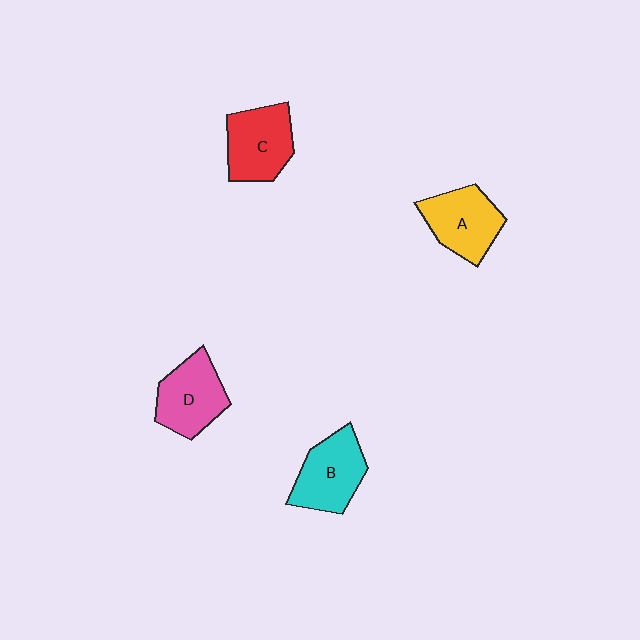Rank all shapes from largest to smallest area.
From largest to smallest: C (red), B (cyan), D (pink), A (yellow).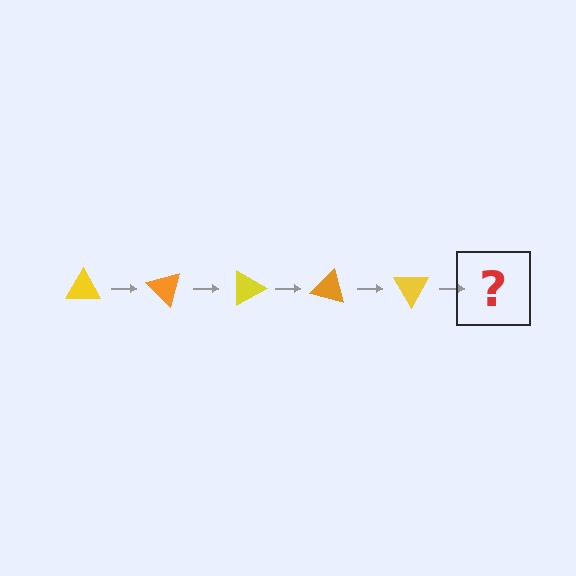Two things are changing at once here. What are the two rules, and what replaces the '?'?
The two rules are that it rotates 45 degrees each step and the color cycles through yellow and orange. The '?' should be an orange triangle, rotated 225 degrees from the start.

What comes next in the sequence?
The next element should be an orange triangle, rotated 225 degrees from the start.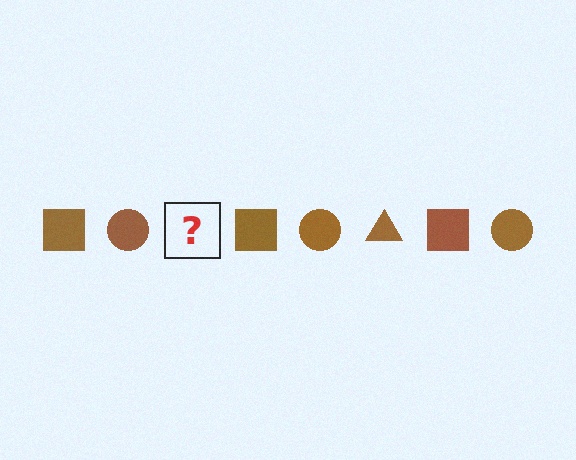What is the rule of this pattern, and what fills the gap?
The rule is that the pattern cycles through square, circle, triangle shapes in brown. The gap should be filled with a brown triangle.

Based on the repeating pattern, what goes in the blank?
The blank should be a brown triangle.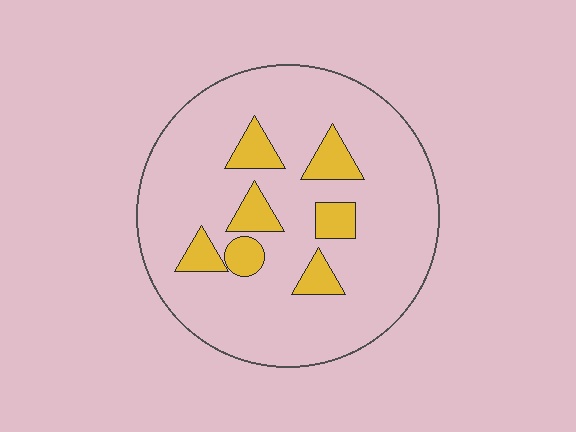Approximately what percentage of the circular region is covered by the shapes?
Approximately 15%.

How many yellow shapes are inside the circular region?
7.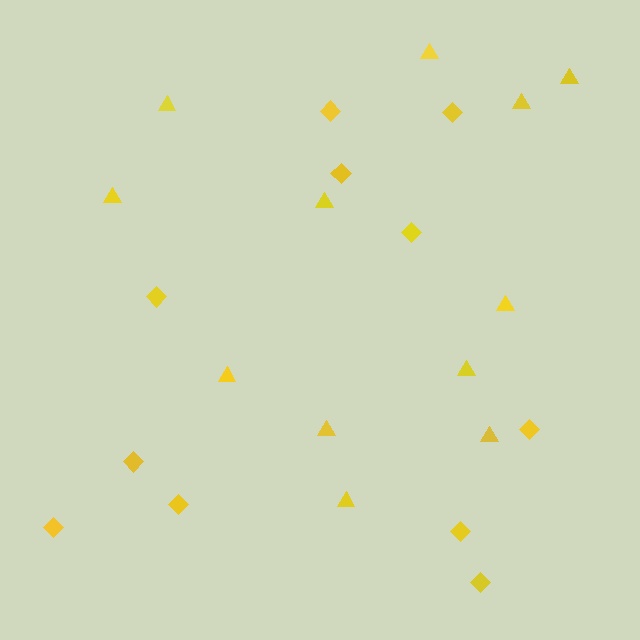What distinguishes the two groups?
There are 2 groups: one group of triangles (12) and one group of diamonds (11).